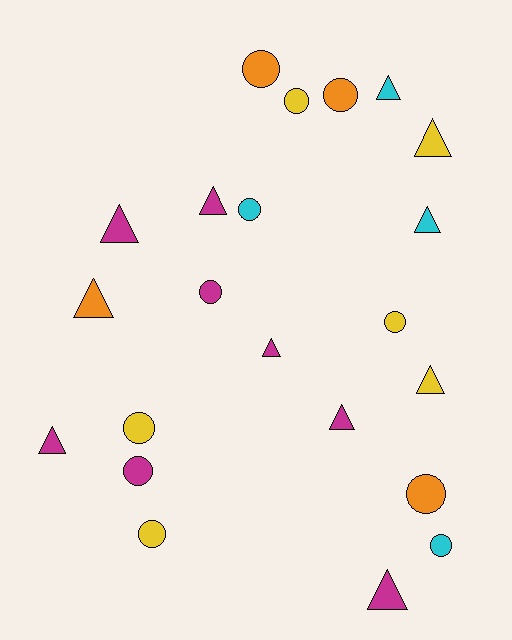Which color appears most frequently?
Magenta, with 8 objects.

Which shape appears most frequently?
Triangle, with 11 objects.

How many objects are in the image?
There are 22 objects.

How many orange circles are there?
There are 3 orange circles.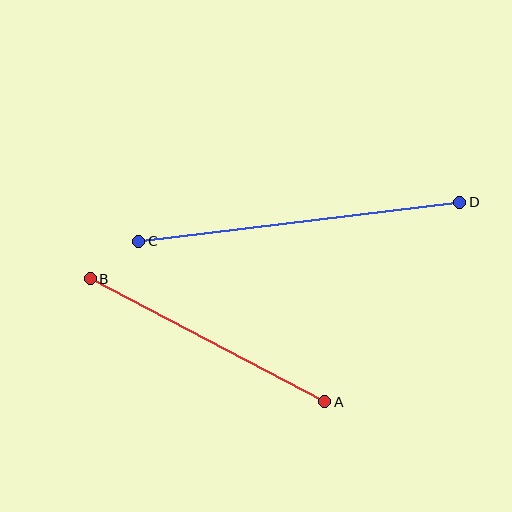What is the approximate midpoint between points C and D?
The midpoint is at approximately (299, 222) pixels.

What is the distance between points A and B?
The distance is approximately 265 pixels.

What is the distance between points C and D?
The distance is approximately 323 pixels.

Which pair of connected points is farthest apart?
Points C and D are farthest apart.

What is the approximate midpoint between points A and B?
The midpoint is at approximately (208, 340) pixels.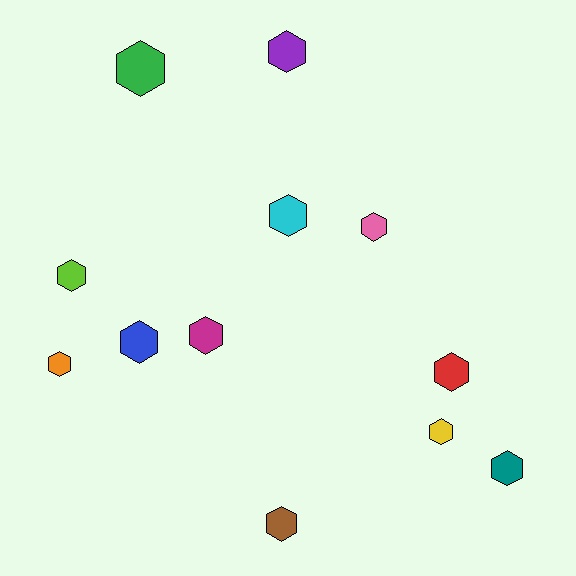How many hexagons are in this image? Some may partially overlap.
There are 12 hexagons.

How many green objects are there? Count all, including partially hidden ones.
There is 1 green object.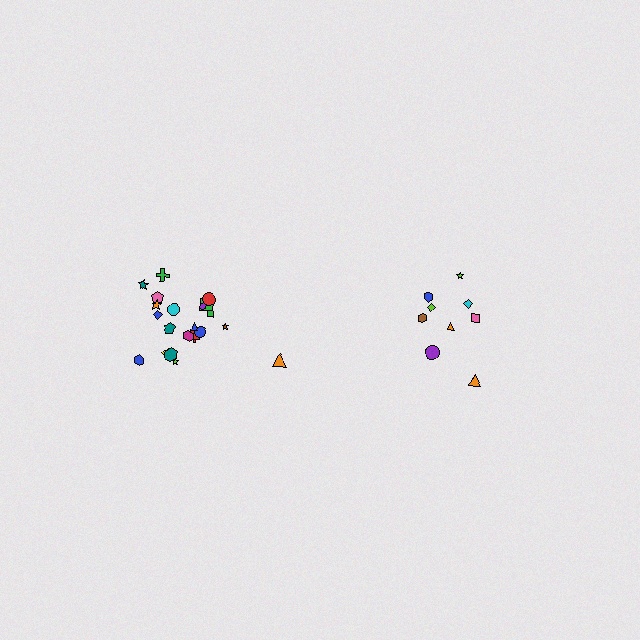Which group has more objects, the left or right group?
The left group.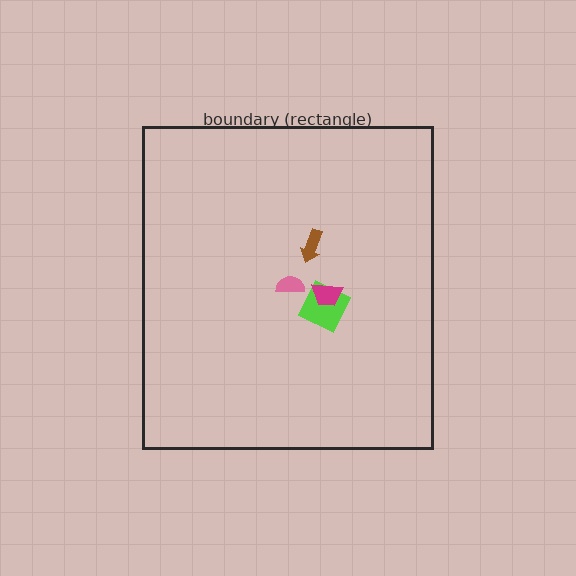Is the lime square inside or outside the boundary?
Inside.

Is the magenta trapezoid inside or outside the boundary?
Inside.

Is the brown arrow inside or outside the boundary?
Inside.